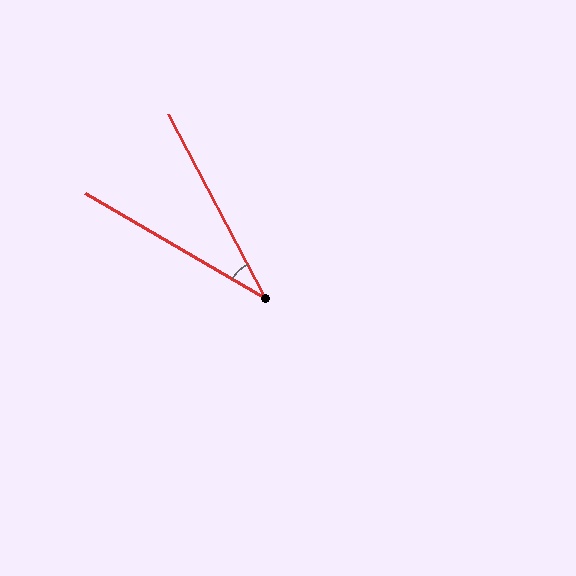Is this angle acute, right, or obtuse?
It is acute.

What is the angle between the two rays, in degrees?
Approximately 32 degrees.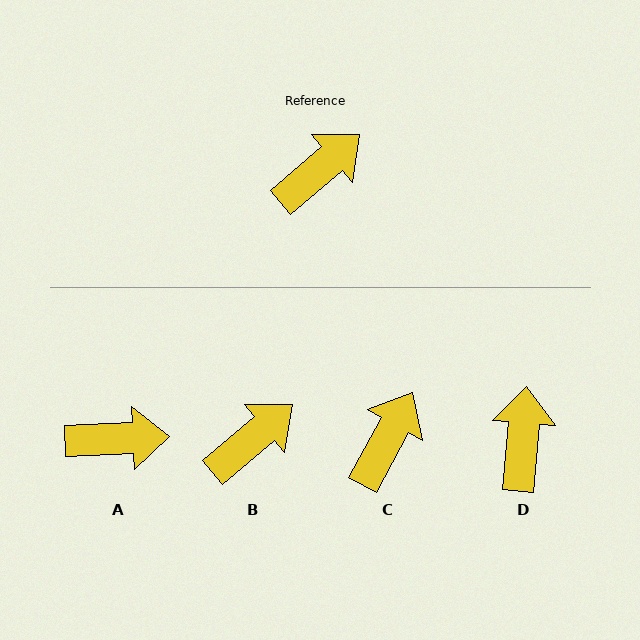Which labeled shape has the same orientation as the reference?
B.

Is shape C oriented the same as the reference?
No, it is off by about 21 degrees.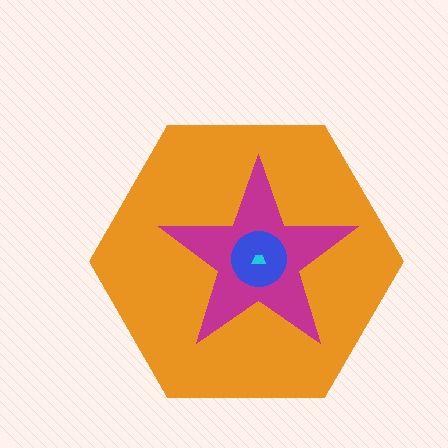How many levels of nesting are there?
4.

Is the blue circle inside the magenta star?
Yes.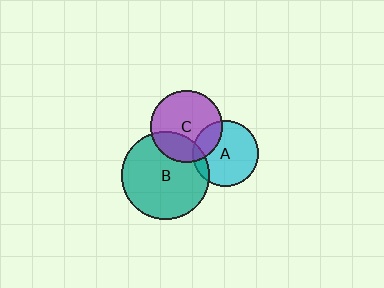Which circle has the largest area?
Circle B (teal).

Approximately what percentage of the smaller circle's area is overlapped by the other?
Approximately 10%.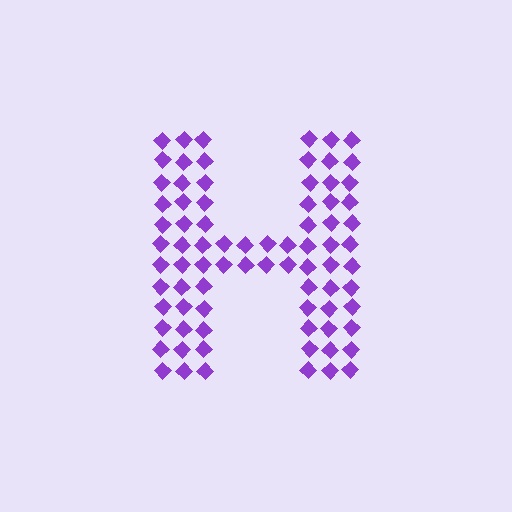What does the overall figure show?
The overall figure shows the letter H.